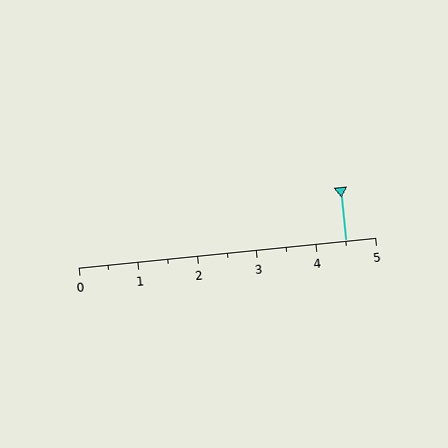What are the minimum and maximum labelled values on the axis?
The axis runs from 0 to 5.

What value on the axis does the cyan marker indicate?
The marker indicates approximately 4.5.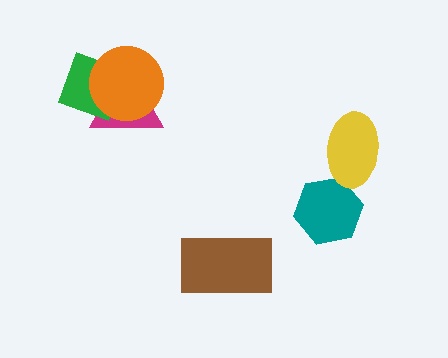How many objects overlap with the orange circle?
2 objects overlap with the orange circle.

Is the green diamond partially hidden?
Yes, it is partially covered by another shape.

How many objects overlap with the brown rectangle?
0 objects overlap with the brown rectangle.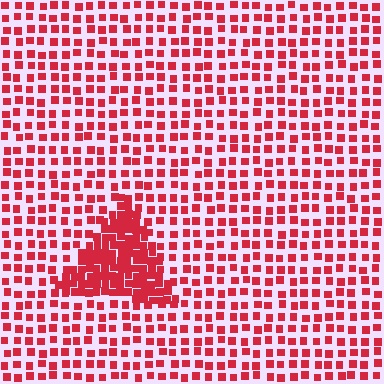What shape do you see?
I see a triangle.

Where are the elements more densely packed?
The elements are more densely packed inside the triangle boundary.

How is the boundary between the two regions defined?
The boundary is defined by a change in element density (approximately 2.4x ratio). All elements are the same color, size, and shape.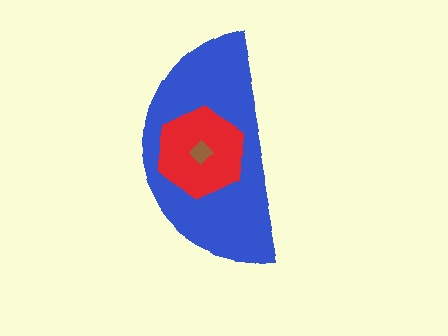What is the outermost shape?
The blue semicircle.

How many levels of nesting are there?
3.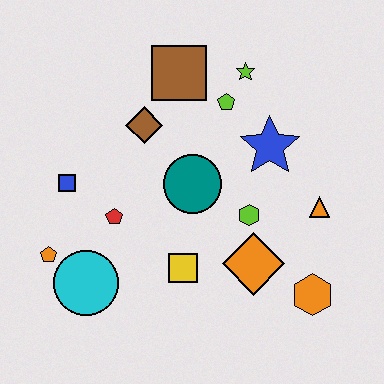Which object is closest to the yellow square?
The orange diamond is closest to the yellow square.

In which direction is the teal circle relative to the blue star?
The teal circle is to the left of the blue star.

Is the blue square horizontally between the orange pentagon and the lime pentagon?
Yes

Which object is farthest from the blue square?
The orange hexagon is farthest from the blue square.